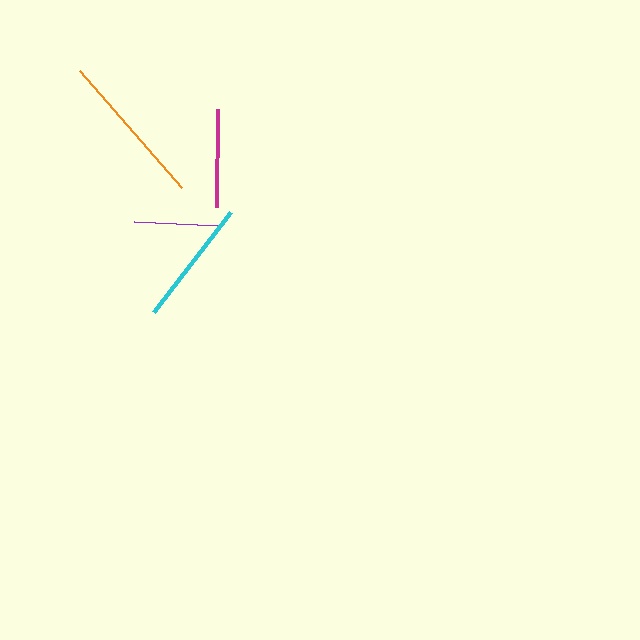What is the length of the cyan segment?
The cyan segment is approximately 126 pixels long.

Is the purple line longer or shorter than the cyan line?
The cyan line is longer than the purple line.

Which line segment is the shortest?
The purple line is the shortest at approximately 84 pixels.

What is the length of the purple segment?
The purple segment is approximately 84 pixels long.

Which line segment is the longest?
The orange line is the longest at approximately 155 pixels.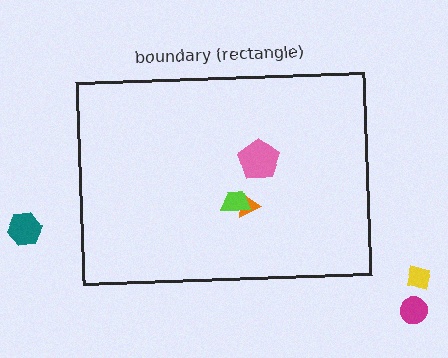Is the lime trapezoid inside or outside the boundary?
Inside.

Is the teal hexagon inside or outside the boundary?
Outside.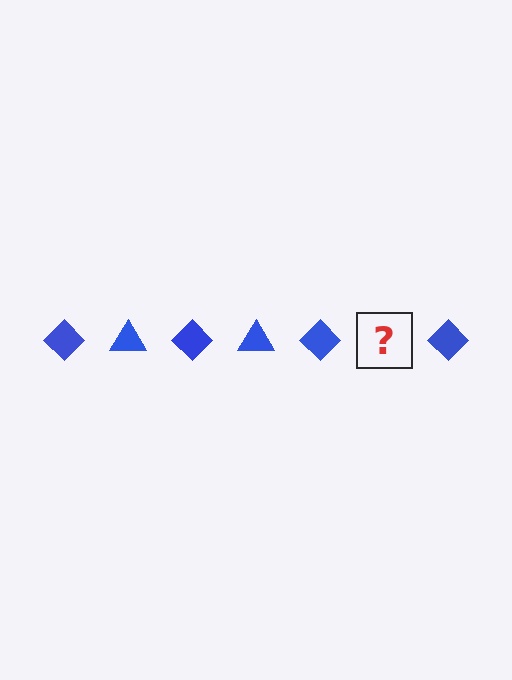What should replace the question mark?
The question mark should be replaced with a blue triangle.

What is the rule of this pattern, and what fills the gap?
The rule is that the pattern cycles through diamond, triangle shapes in blue. The gap should be filled with a blue triangle.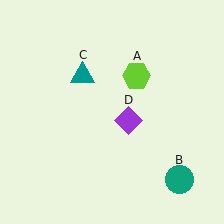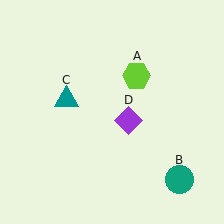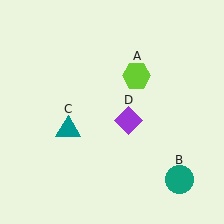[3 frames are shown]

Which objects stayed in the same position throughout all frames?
Lime hexagon (object A) and teal circle (object B) and purple diamond (object D) remained stationary.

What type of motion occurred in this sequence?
The teal triangle (object C) rotated counterclockwise around the center of the scene.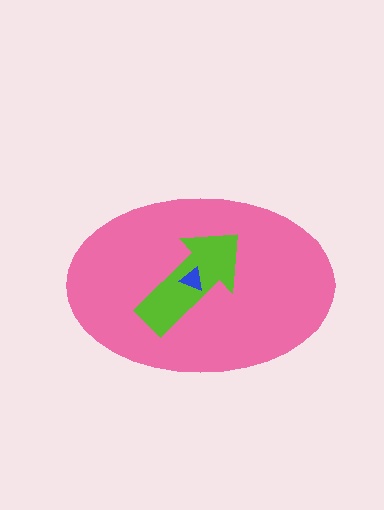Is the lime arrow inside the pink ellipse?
Yes.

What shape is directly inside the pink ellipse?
The lime arrow.